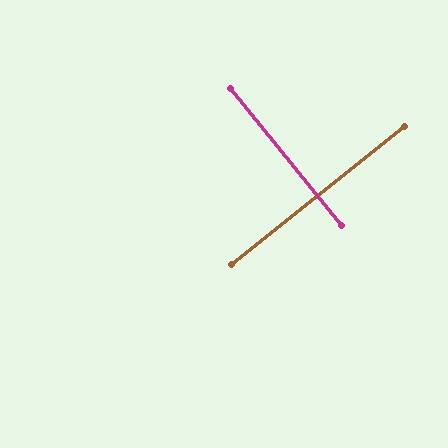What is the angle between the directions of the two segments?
Approximately 90 degrees.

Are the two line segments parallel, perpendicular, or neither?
Perpendicular — they meet at approximately 90°.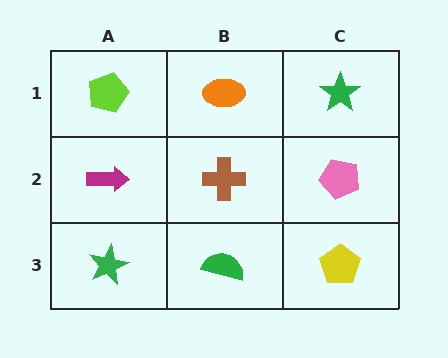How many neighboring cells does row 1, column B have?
3.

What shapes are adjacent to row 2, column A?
A lime pentagon (row 1, column A), a green star (row 3, column A), a brown cross (row 2, column B).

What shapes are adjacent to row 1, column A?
A magenta arrow (row 2, column A), an orange ellipse (row 1, column B).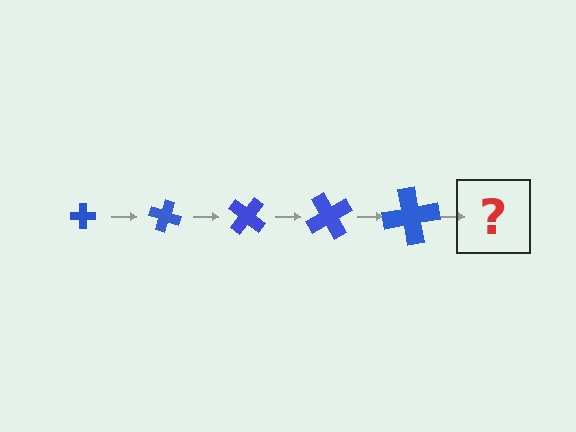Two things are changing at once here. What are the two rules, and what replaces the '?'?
The two rules are that the cross grows larger each step and it rotates 20 degrees each step. The '?' should be a cross, larger than the previous one and rotated 100 degrees from the start.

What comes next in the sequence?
The next element should be a cross, larger than the previous one and rotated 100 degrees from the start.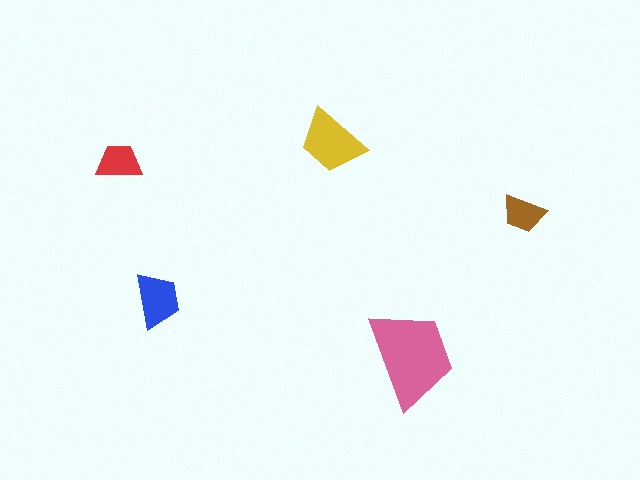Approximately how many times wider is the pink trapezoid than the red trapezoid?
About 2 times wider.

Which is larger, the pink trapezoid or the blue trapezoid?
The pink one.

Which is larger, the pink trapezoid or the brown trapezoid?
The pink one.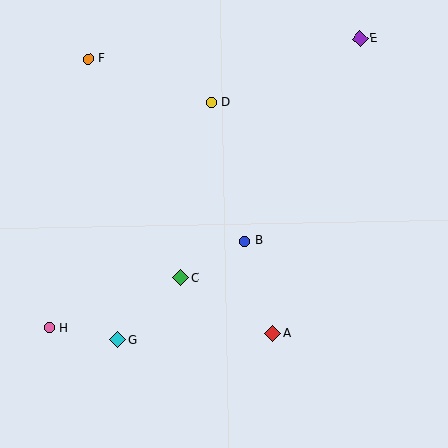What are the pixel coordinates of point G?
Point G is at (118, 340).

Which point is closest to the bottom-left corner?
Point H is closest to the bottom-left corner.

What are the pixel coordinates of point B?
Point B is at (245, 241).